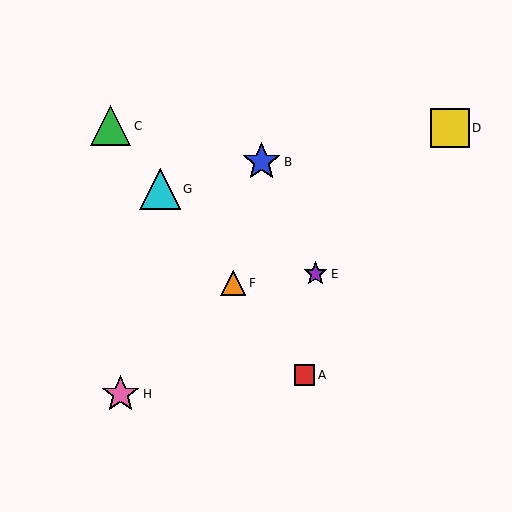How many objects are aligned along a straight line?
4 objects (A, C, F, G) are aligned along a straight line.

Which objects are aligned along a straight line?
Objects A, C, F, G are aligned along a straight line.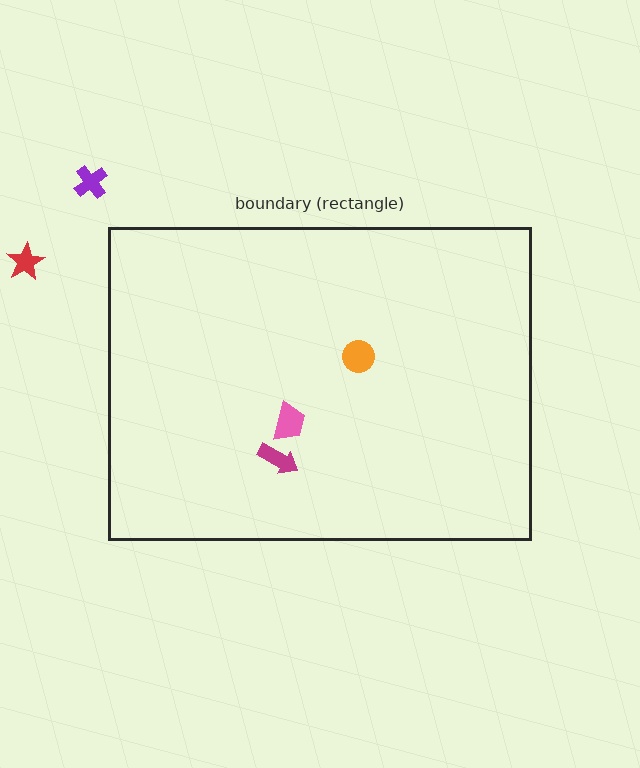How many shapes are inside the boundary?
3 inside, 2 outside.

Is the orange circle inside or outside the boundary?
Inside.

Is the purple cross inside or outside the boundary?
Outside.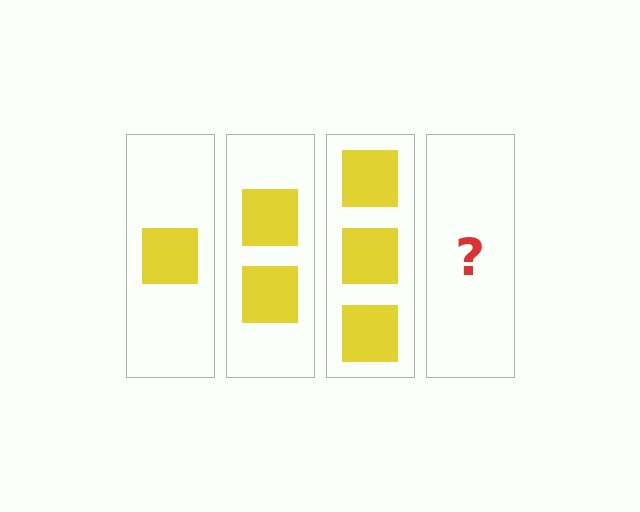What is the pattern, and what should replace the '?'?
The pattern is that each step adds one more square. The '?' should be 4 squares.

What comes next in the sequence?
The next element should be 4 squares.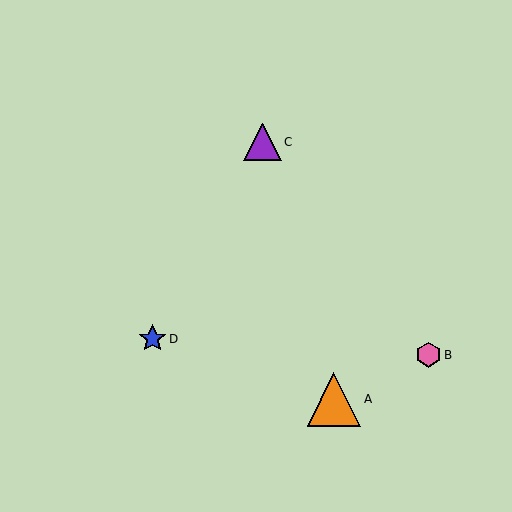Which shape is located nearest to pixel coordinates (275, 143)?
The purple triangle (labeled C) at (262, 142) is nearest to that location.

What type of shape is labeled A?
Shape A is an orange triangle.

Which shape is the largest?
The orange triangle (labeled A) is the largest.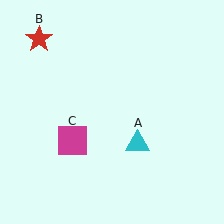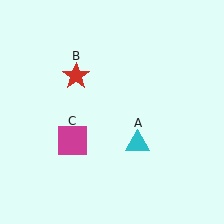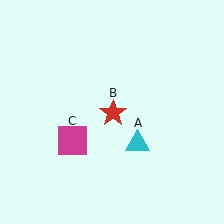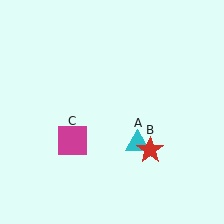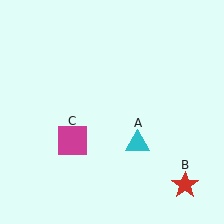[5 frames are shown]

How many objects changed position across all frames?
1 object changed position: red star (object B).